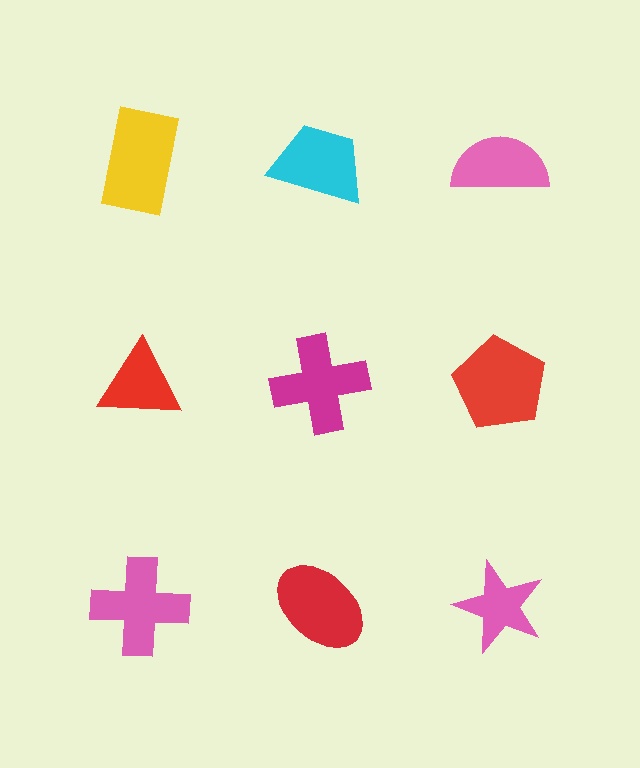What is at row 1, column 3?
A pink semicircle.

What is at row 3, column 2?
A red ellipse.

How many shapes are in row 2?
3 shapes.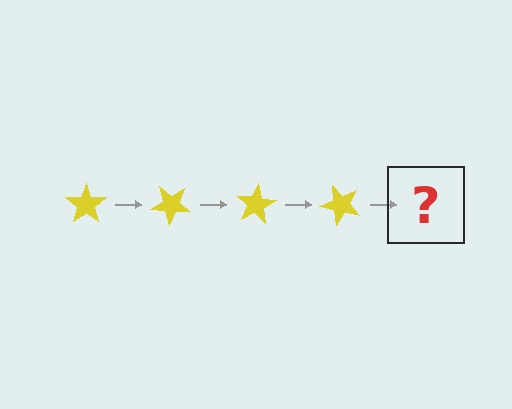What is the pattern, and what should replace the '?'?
The pattern is that the star rotates 40 degrees each step. The '?' should be a yellow star rotated 160 degrees.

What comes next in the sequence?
The next element should be a yellow star rotated 160 degrees.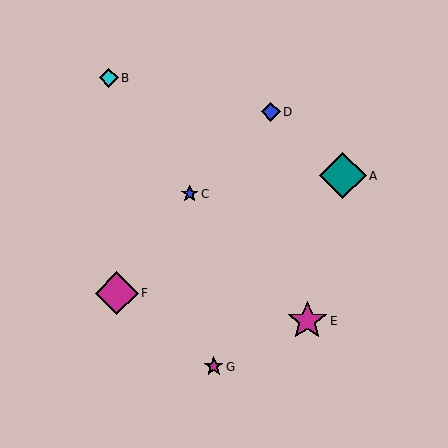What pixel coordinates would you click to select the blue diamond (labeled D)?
Click at (271, 112) to select the blue diamond D.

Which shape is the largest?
The teal diamond (labeled A) is the largest.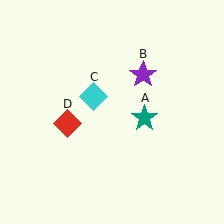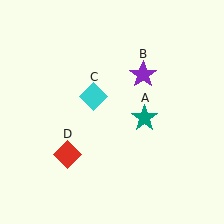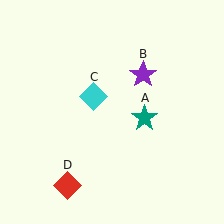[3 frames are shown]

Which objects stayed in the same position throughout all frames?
Teal star (object A) and purple star (object B) and cyan diamond (object C) remained stationary.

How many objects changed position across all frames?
1 object changed position: red diamond (object D).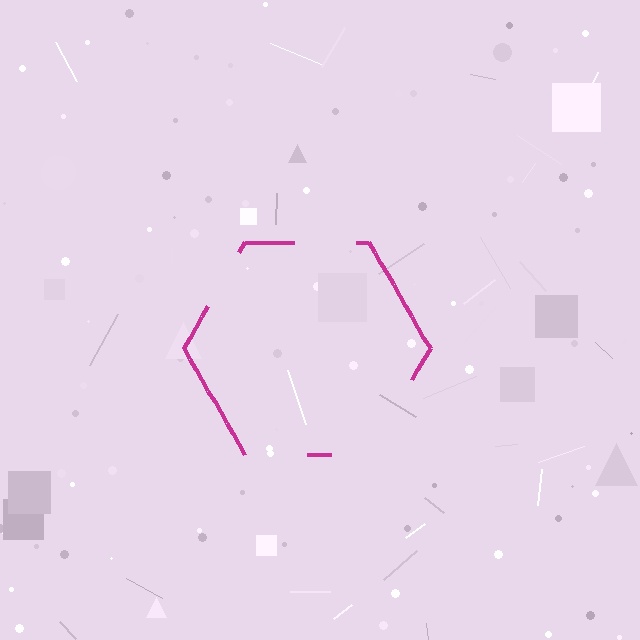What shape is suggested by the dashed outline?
The dashed outline suggests a hexagon.